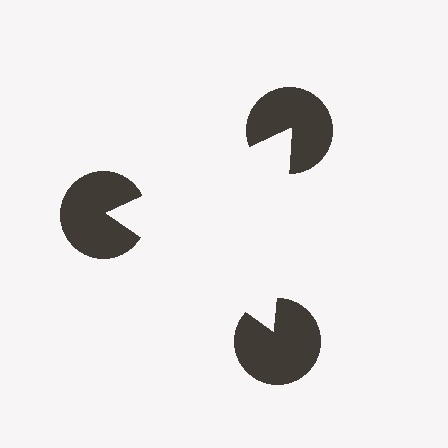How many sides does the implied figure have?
3 sides.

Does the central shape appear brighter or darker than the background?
It typically appears slightly brighter than the background, even though no actual brightness change is drawn.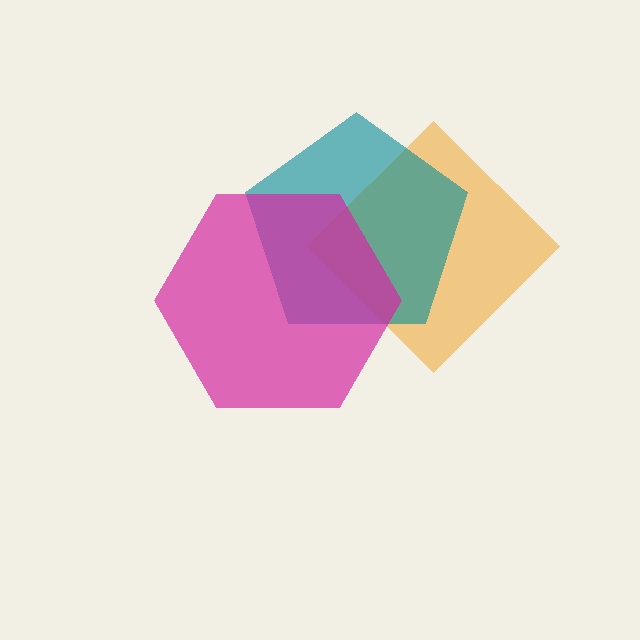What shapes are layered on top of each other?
The layered shapes are: an orange diamond, a teal pentagon, a magenta hexagon.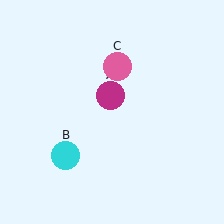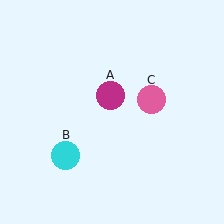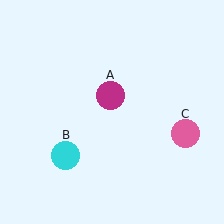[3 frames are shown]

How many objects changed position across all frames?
1 object changed position: pink circle (object C).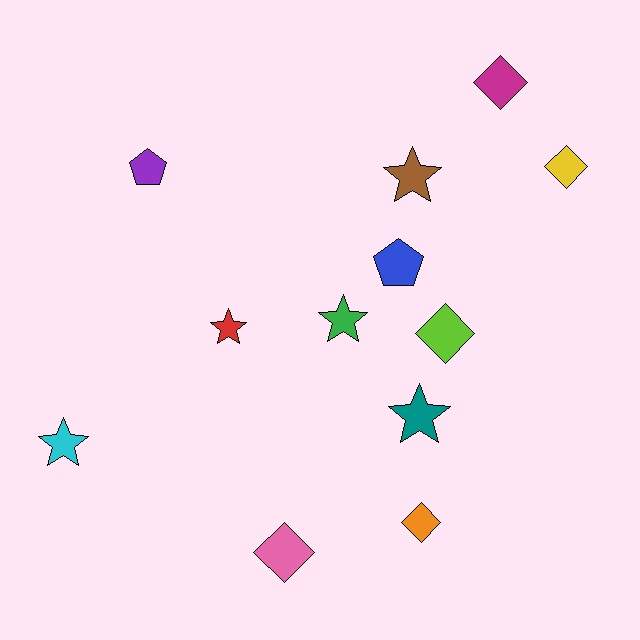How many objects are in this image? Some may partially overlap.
There are 12 objects.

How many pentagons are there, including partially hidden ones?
There are 2 pentagons.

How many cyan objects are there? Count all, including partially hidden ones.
There is 1 cyan object.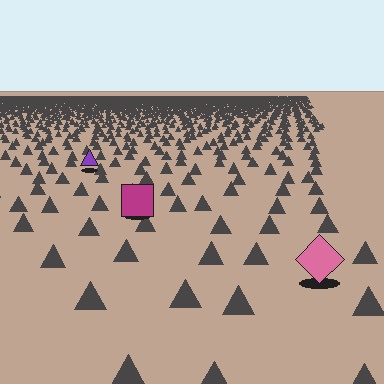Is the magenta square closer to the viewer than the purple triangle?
Yes. The magenta square is closer — you can tell from the texture gradient: the ground texture is coarser near it.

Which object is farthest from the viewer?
The purple triangle is farthest from the viewer. It appears smaller and the ground texture around it is denser.